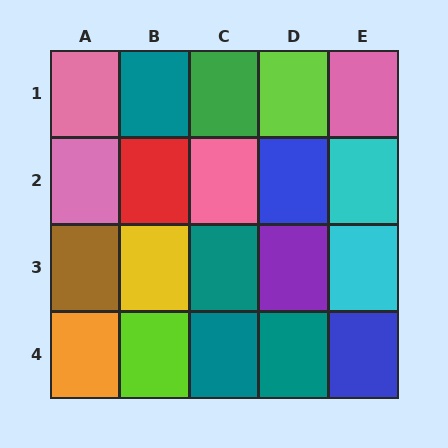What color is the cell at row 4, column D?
Teal.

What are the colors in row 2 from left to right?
Pink, red, pink, blue, cyan.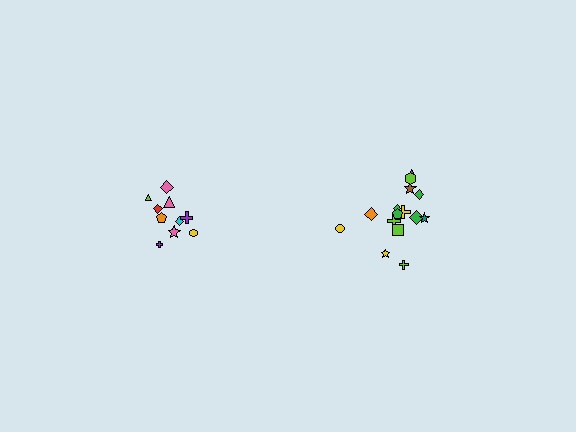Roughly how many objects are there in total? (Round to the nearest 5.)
Roughly 25 objects in total.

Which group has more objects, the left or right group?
The right group.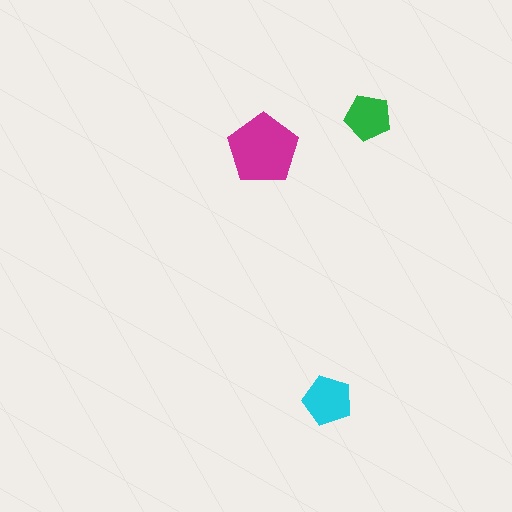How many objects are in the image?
There are 3 objects in the image.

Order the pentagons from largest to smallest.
the magenta one, the cyan one, the green one.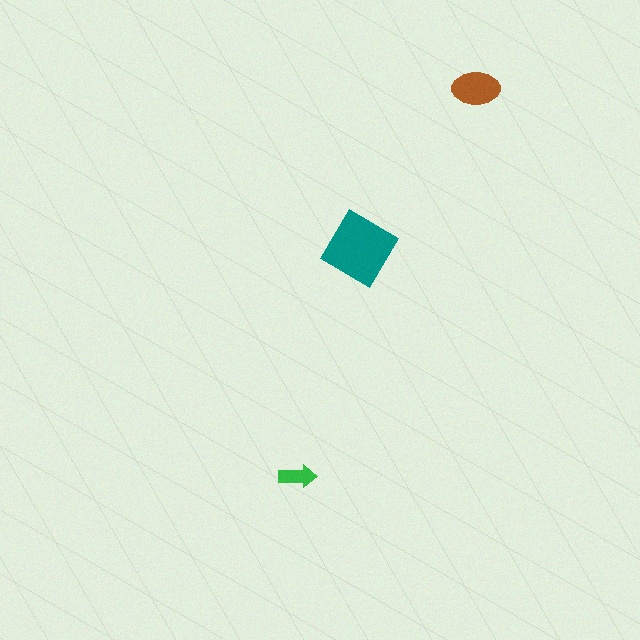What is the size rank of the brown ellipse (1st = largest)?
2nd.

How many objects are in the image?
There are 3 objects in the image.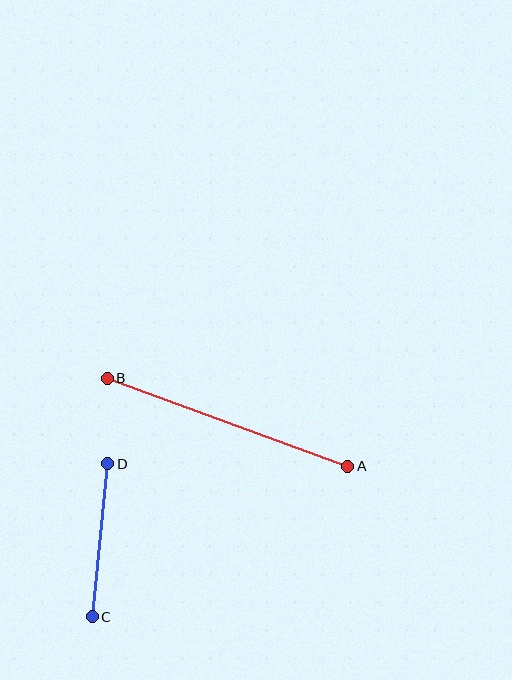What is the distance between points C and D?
The distance is approximately 154 pixels.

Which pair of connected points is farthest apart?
Points A and B are farthest apart.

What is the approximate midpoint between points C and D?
The midpoint is at approximately (100, 540) pixels.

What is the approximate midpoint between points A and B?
The midpoint is at approximately (227, 422) pixels.